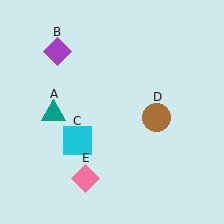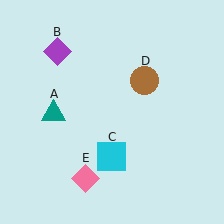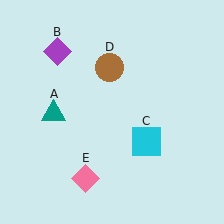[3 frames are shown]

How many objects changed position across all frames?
2 objects changed position: cyan square (object C), brown circle (object D).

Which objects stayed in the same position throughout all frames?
Teal triangle (object A) and purple diamond (object B) and pink diamond (object E) remained stationary.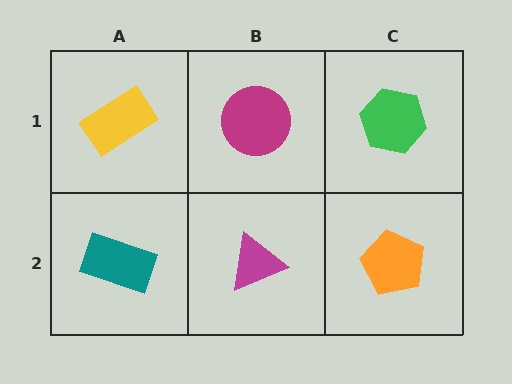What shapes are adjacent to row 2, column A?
A yellow rectangle (row 1, column A), a magenta triangle (row 2, column B).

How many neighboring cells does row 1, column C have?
2.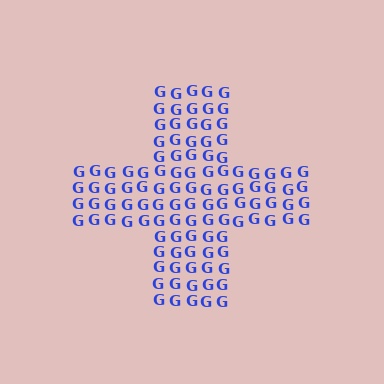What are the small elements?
The small elements are letter G's.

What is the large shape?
The large shape is a cross.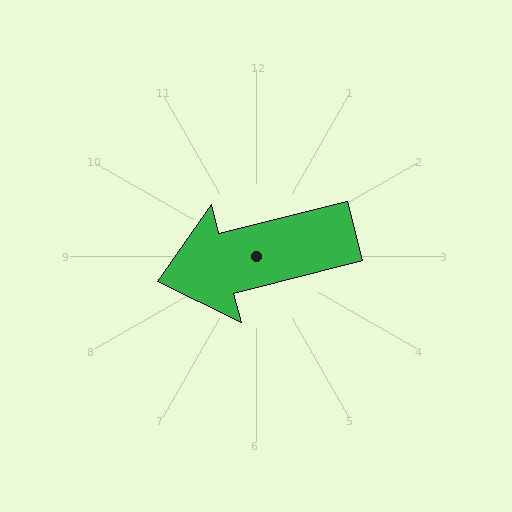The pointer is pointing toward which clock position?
Roughly 9 o'clock.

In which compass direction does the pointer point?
West.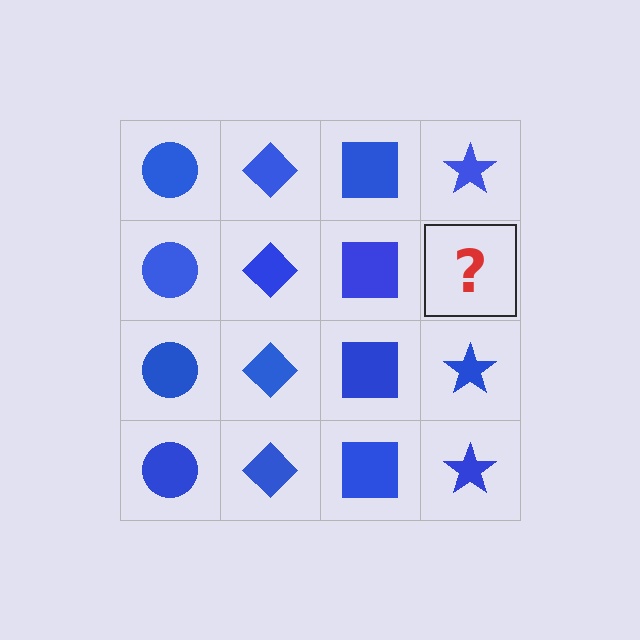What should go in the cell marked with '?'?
The missing cell should contain a blue star.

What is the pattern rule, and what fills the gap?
The rule is that each column has a consistent shape. The gap should be filled with a blue star.